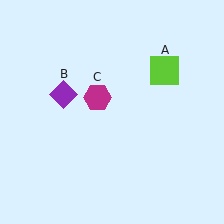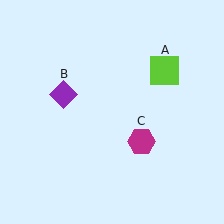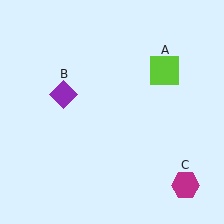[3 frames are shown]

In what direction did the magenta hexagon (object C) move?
The magenta hexagon (object C) moved down and to the right.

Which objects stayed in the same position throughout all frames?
Lime square (object A) and purple diamond (object B) remained stationary.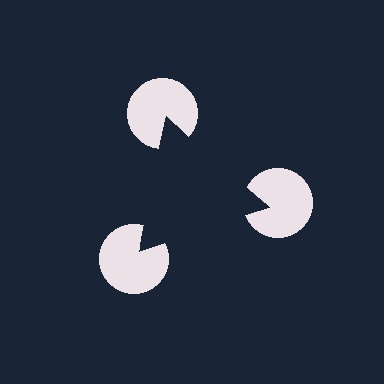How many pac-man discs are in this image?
There are 3 — one at each vertex of the illusory triangle.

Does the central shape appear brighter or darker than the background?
It typically appears slightly darker than the background, even though no actual brightness change is drawn.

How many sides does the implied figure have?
3 sides.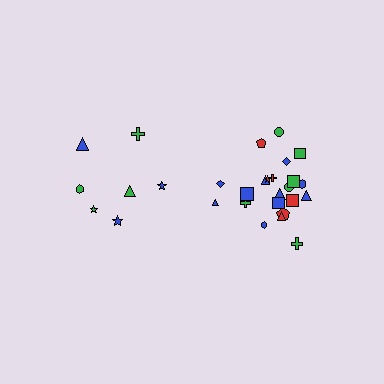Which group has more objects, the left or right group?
The right group.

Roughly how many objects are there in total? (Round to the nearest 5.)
Roughly 30 objects in total.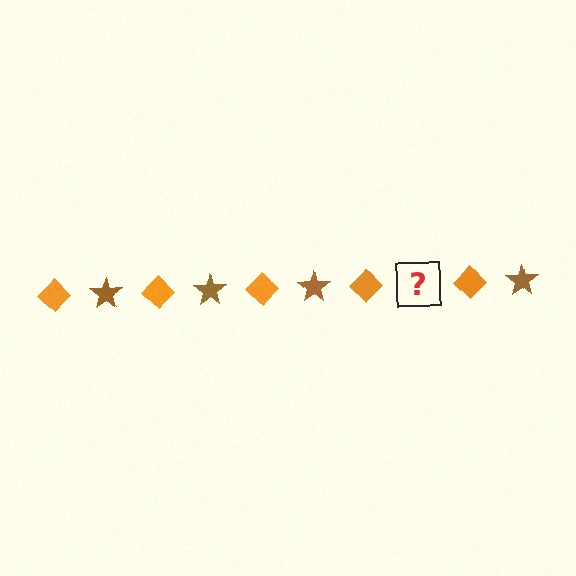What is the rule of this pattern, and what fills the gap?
The rule is that the pattern alternates between orange diamond and brown star. The gap should be filled with a brown star.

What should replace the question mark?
The question mark should be replaced with a brown star.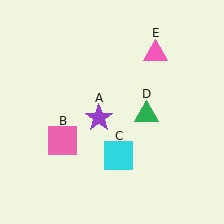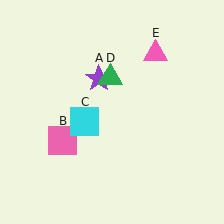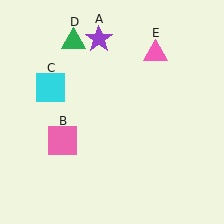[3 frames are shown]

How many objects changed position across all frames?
3 objects changed position: purple star (object A), cyan square (object C), green triangle (object D).